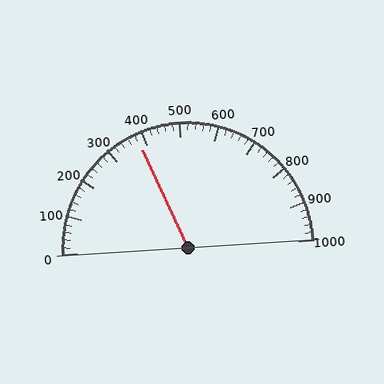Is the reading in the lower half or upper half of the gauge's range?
The reading is in the lower half of the range (0 to 1000).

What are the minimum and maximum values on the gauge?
The gauge ranges from 0 to 1000.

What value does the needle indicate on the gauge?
The needle indicates approximately 380.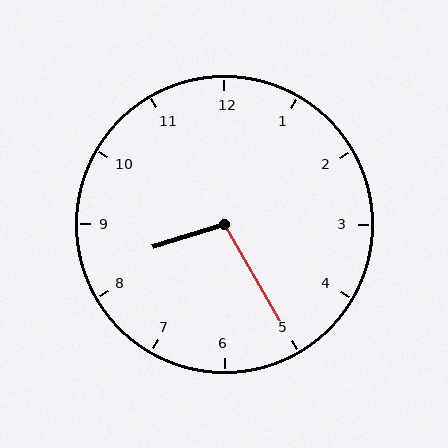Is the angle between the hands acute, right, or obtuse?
It is obtuse.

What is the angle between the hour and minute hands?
Approximately 102 degrees.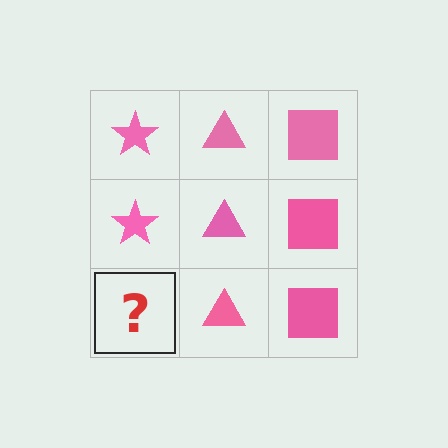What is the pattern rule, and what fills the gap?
The rule is that each column has a consistent shape. The gap should be filled with a pink star.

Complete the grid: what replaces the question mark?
The question mark should be replaced with a pink star.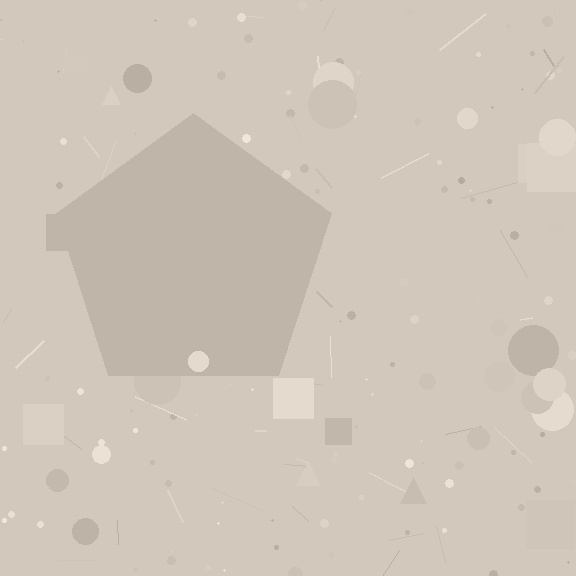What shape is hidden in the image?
A pentagon is hidden in the image.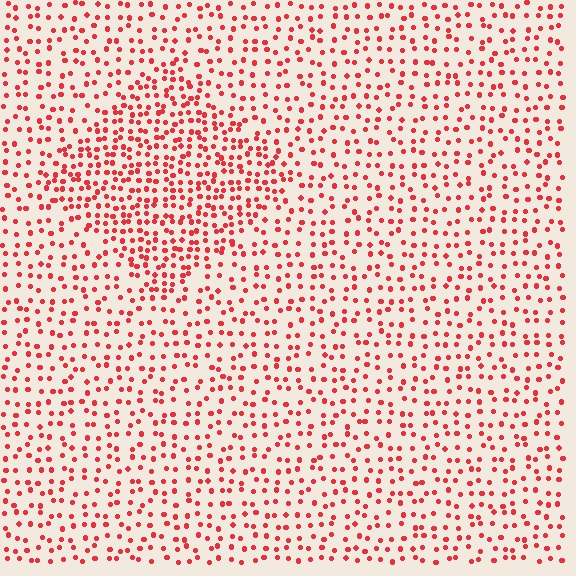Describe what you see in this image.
The image contains small red elements arranged at two different densities. A diamond-shaped region is visible where the elements are more densely packed than the surrounding area.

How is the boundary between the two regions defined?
The boundary is defined by a change in element density (approximately 1.8x ratio). All elements are the same color, size, and shape.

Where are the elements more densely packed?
The elements are more densely packed inside the diamond boundary.